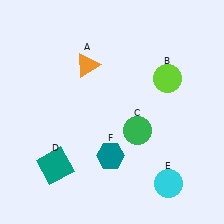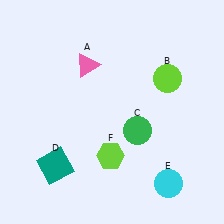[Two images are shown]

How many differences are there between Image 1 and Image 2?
There are 2 differences between the two images.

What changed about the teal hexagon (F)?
In Image 1, F is teal. In Image 2, it changed to lime.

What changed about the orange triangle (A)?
In Image 1, A is orange. In Image 2, it changed to pink.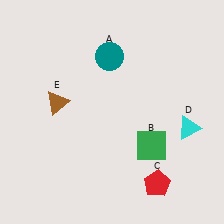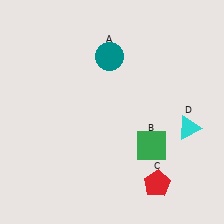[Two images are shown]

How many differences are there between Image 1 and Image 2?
There is 1 difference between the two images.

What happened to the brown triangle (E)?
The brown triangle (E) was removed in Image 2. It was in the top-left area of Image 1.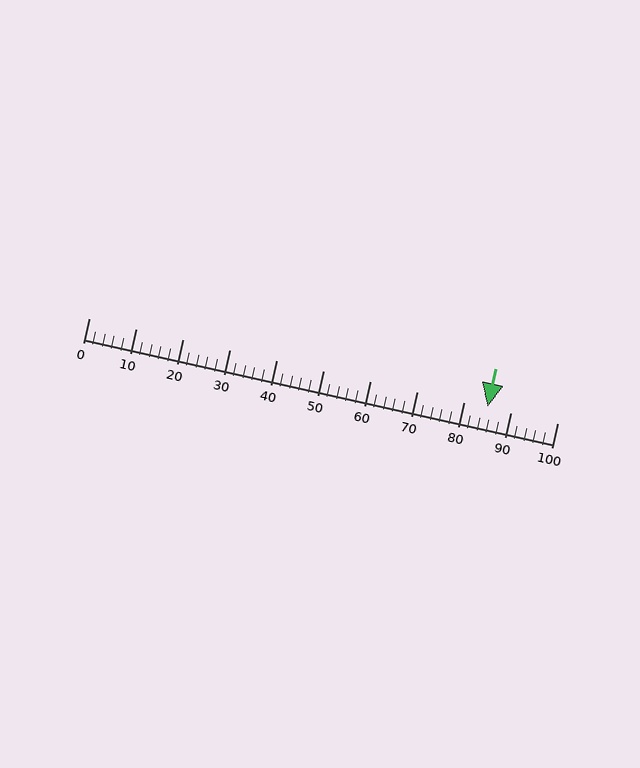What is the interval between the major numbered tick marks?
The major tick marks are spaced 10 units apart.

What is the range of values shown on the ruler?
The ruler shows values from 0 to 100.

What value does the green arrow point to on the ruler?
The green arrow points to approximately 85.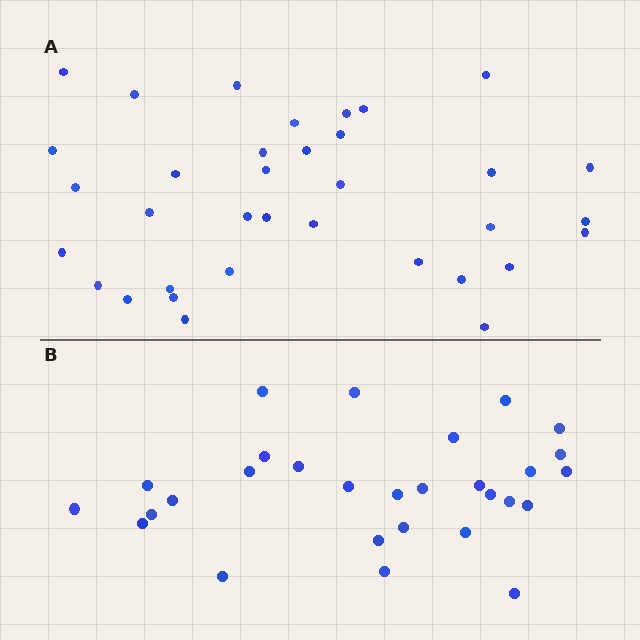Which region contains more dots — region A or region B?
Region A (the top region) has more dots.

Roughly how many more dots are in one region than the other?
Region A has about 6 more dots than region B.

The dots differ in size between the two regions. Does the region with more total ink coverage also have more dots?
No. Region B has more total ink coverage because its dots are larger, but region A actually contains more individual dots. Total area can be misleading — the number of items is what matters here.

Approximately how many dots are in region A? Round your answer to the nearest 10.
About 40 dots. (The exact count is 35, which rounds to 40.)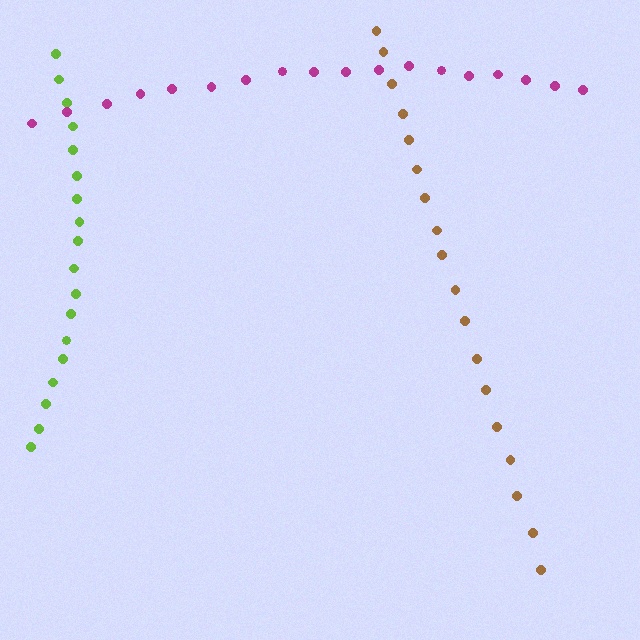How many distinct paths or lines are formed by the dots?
There are 3 distinct paths.